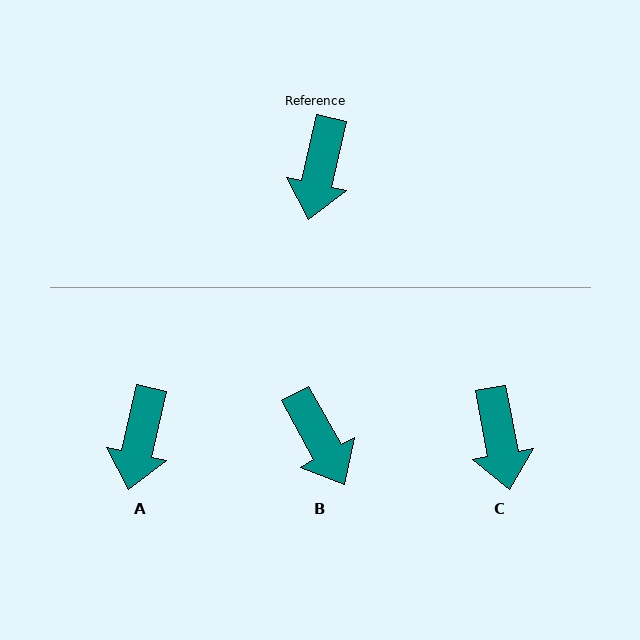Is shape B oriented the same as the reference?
No, it is off by about 41 degrees.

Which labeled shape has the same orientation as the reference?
A.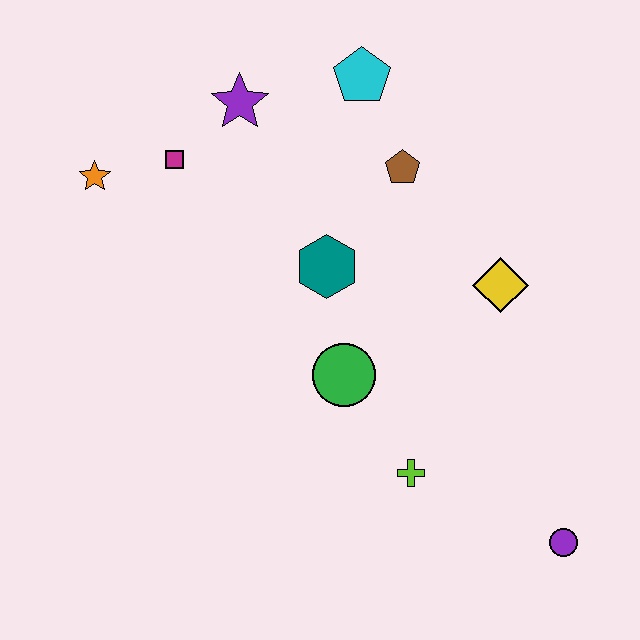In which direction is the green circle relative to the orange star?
The green circle is to the right of the orange star.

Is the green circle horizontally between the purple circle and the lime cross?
No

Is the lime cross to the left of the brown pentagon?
No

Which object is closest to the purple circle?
The lime cross is closest to the purple circle.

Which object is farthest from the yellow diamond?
The orange star is farthest from the yellow diamond.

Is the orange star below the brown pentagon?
Yes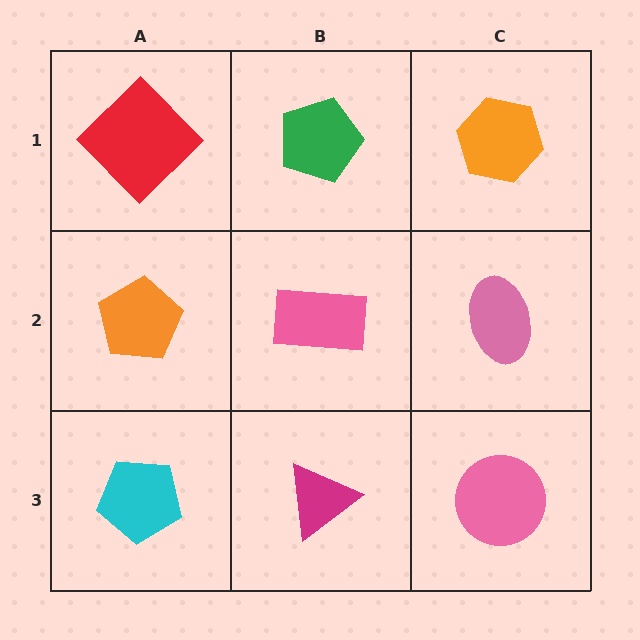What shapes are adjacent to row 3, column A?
An orange pentagon (row 2, column A), a magenta triangle (row 3, column B).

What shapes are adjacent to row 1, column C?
A pink ellipse (row 2, column C), a green pentagon (row 1, column B).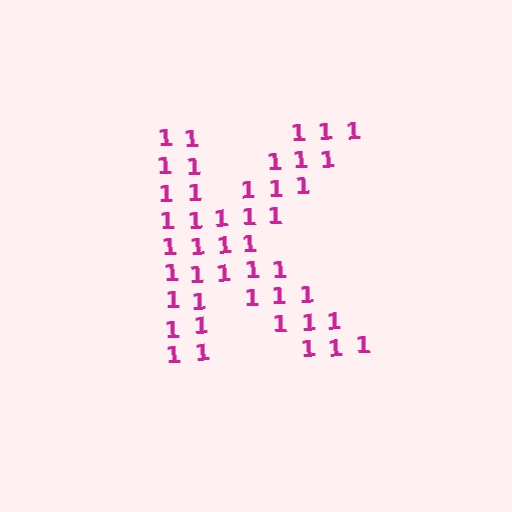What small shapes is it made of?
It is made of small digit 1's.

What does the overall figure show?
The overall figure shows the letter K.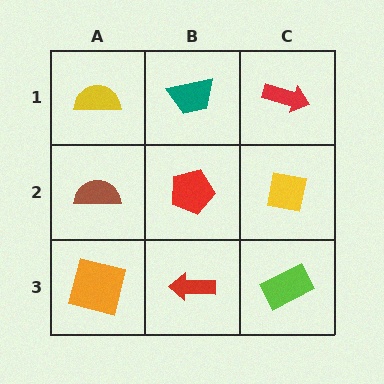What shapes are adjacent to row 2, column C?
A red arrow (row 1, column C), a lime rectangle (row 3, column C), a red pentagon (row 2, column B).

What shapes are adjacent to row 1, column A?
A brown semicircle (row 2, column A), a teal trapezoid (row 1, column B).